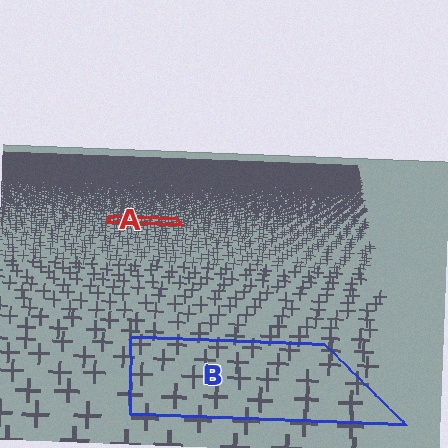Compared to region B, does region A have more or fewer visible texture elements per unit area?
Region A has more texture elements per unit area — they are packed more densely because it is farther away.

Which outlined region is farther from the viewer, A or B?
Region A is farther from the viewer — the texture elements inside it appear smaller and more densely packed.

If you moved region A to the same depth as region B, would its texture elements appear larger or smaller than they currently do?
They would appear larger. At a closer depth, the same texture elements are projected at a bigger on-screen size.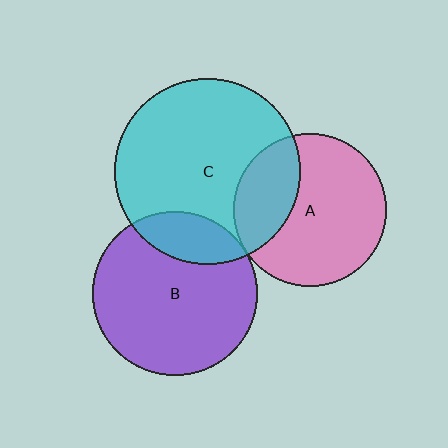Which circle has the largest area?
Circle C (cyan).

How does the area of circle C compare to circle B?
Approximately 1.3 times.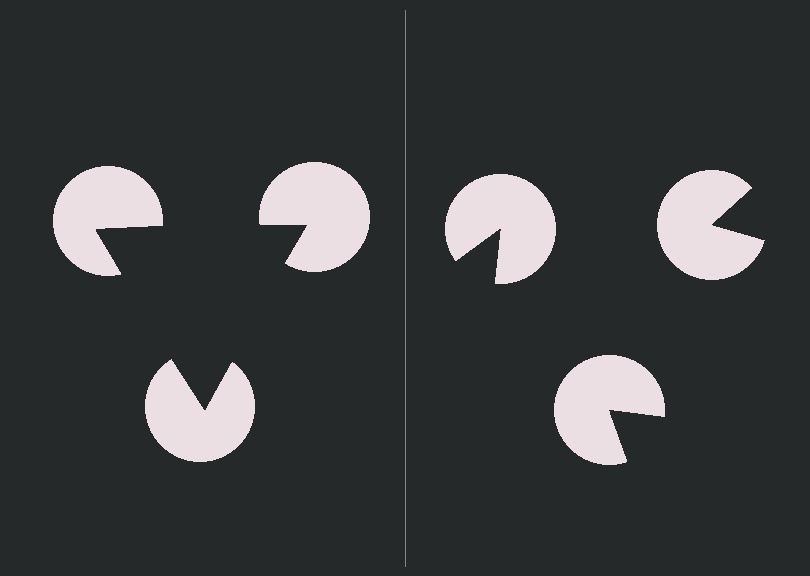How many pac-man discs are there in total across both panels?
6 — 3 on each side.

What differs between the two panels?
The pac-man discs are positioned identically on both sides; only the wedge orientations differ. On the left they align to a triangle; on the right they are misaligned.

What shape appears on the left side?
An illusory triangle.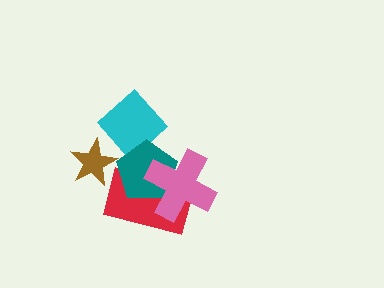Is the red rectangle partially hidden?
Yes, it is partially covered by another shape.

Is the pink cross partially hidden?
No, no other shape covers it.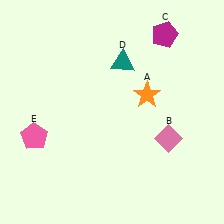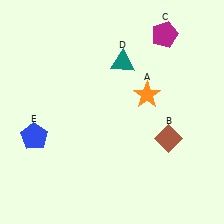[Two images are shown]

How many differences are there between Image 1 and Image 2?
There are 2 differences between the two images.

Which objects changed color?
B changed from pink to brown. E changed from pink to blue.